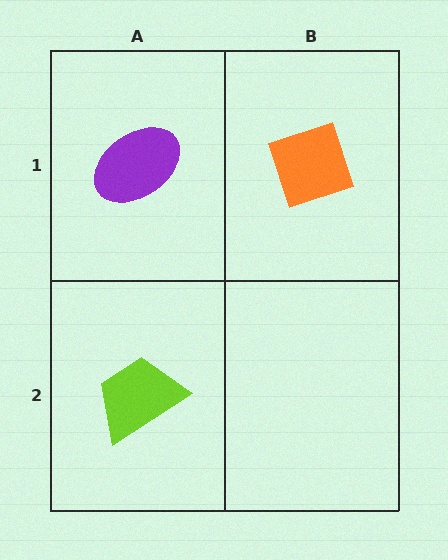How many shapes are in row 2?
1 shape.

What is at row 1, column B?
An orange diamond.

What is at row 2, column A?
A lime trapezoid.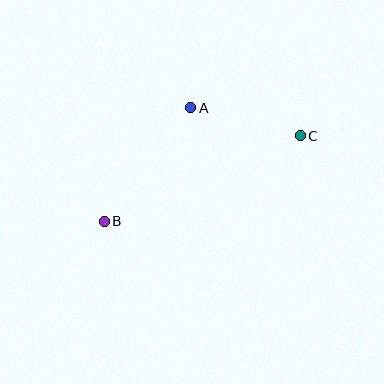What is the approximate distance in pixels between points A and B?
The distance between A and B is approximately 142 pixels.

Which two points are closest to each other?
Points A and C are closest to each other.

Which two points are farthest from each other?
Points B and C are farthest from each other.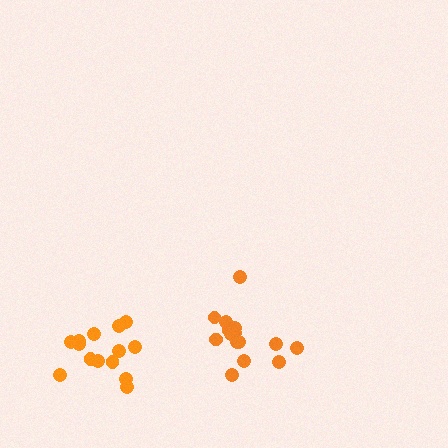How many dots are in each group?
Group 1: 15 dots, Group 2: 14 dots (29 total).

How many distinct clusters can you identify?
There are 2 distinct clusters.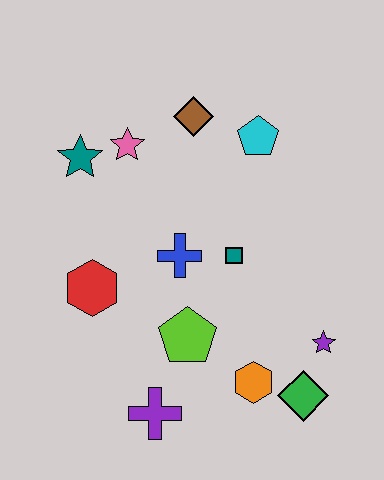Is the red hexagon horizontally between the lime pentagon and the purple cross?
No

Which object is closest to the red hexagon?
The blue cross is closest to the red hexagon.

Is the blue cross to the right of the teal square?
No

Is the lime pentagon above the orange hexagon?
Yes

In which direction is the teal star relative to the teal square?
The teal star is to the left of the teal square.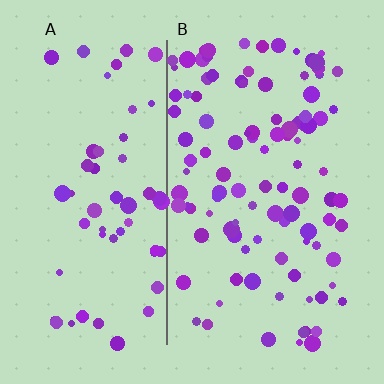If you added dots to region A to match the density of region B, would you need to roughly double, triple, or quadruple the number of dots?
Approximately double.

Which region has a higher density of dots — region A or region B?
B (the right).